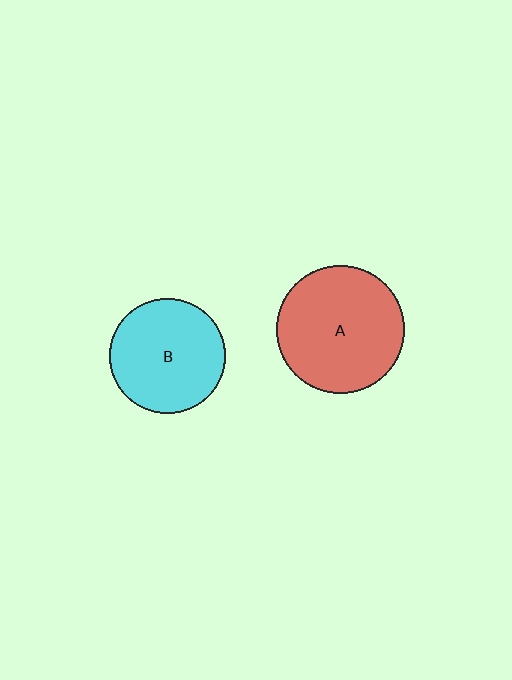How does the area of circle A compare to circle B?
Approximately 1.2 times.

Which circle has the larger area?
Circle A (red).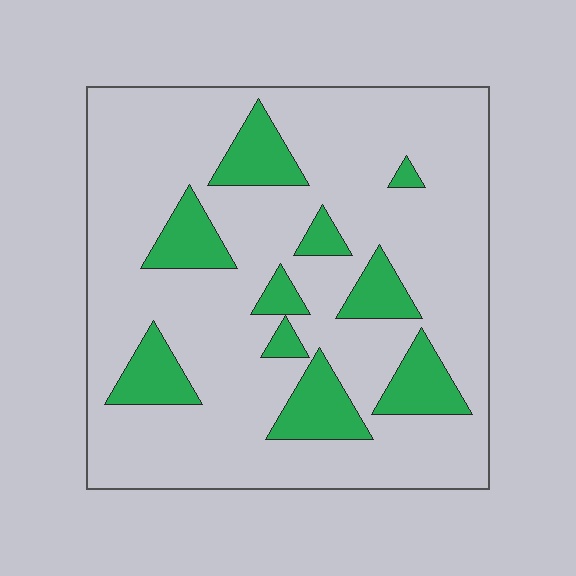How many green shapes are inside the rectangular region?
10.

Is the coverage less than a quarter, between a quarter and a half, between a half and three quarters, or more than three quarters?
Less than a quarter.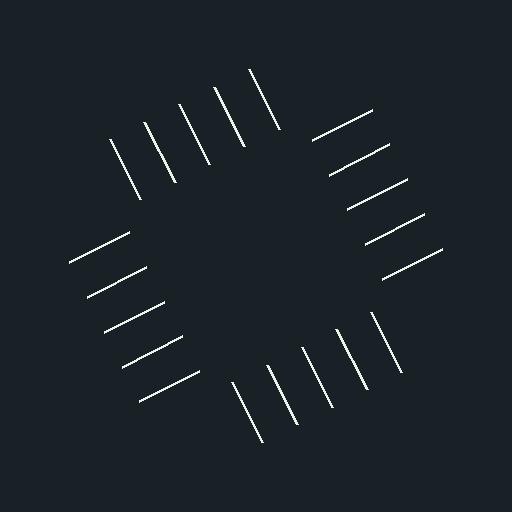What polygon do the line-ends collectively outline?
An illusory square — the line segments terminate on its edges but no continuous stroke is drawn.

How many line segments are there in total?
20 — 5 along each of the 4 edges.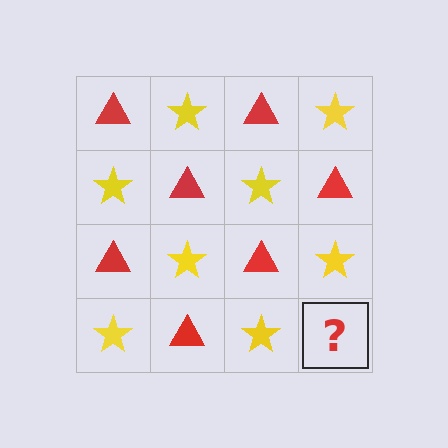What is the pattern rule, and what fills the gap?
The rule is that it alternates red triangle and yellow star in a checkerboard pattern. The gap should be filled with a red triangle.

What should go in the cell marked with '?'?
The missing cell should contain a red triangle.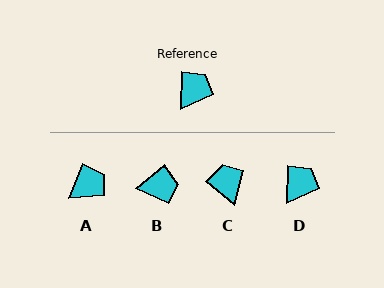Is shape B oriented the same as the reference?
No, it is off by about 49 degrees.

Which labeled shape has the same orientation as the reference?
D.